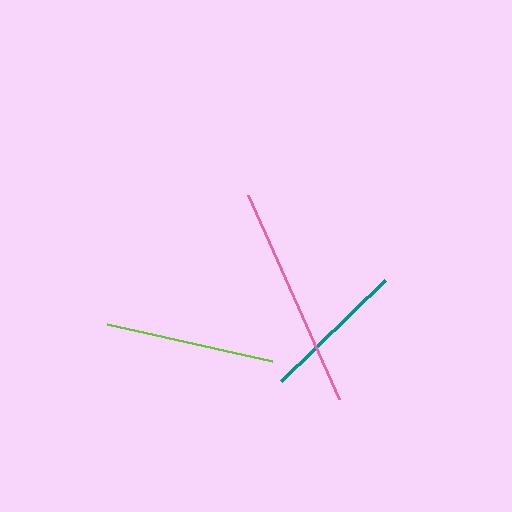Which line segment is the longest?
The pink line is the longest at approximately 223 pixels.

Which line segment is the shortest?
The teal line is the shortest at approximately 145 pixels.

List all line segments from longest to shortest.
From longest to shortest: pink, lime, teal.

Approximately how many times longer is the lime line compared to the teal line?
The lime line is approximately 1.2 times the length of the teal line.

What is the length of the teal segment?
The teal segment is approximately 145 pixels long.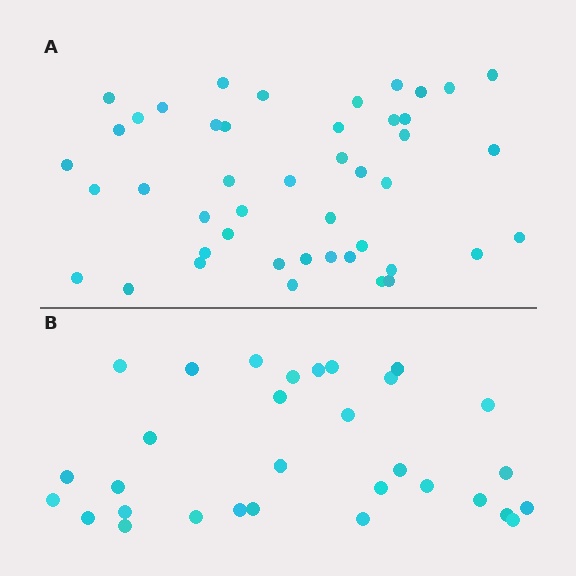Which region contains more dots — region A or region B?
Region A (the top region) has more dots.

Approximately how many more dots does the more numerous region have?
Region A has approximately 15 more dots than region B.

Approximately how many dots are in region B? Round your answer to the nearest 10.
About 30 dots. (The exact count is 31, which rounds to 30.)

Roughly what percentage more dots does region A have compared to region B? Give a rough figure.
About 45% more.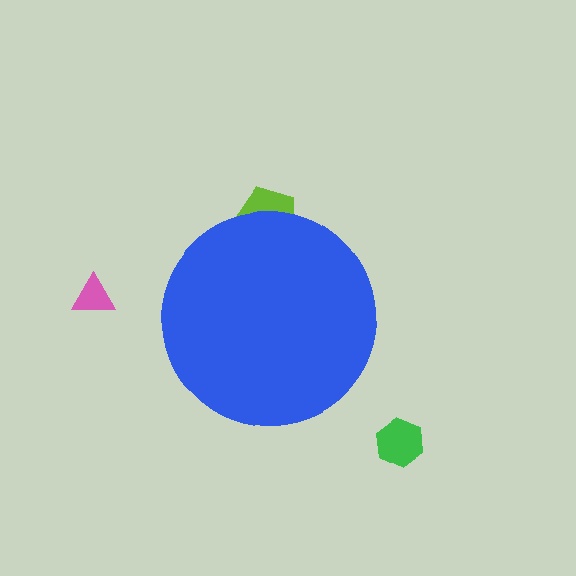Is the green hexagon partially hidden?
No, the green hexagon is fully visible.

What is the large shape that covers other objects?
A blue circle.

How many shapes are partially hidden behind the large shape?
1 shape is partially hidden.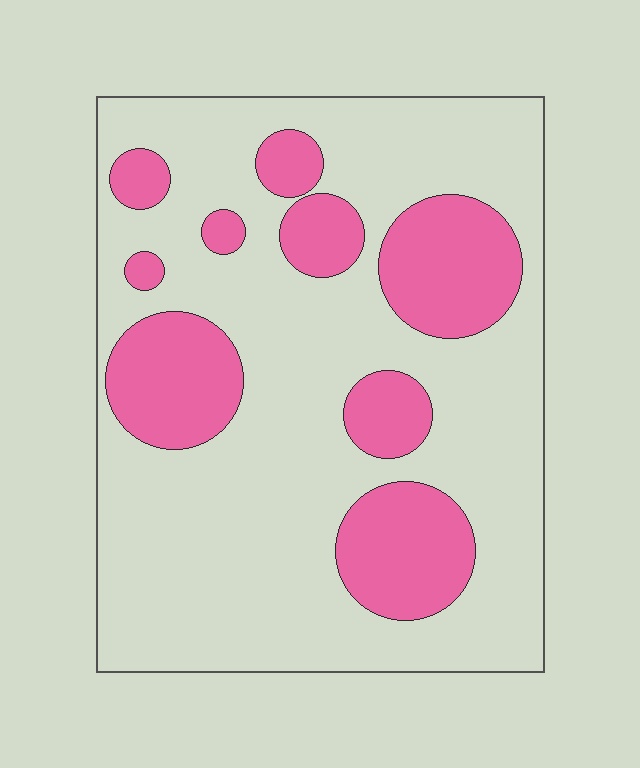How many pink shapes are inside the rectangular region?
9.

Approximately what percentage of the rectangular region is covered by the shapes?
Approximately 25%.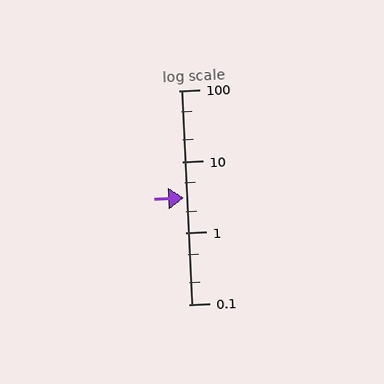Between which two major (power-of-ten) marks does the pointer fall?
The pointer is between 1 and 10.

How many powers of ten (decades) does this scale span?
The scale spans 3 decades, from 0.1 to 100.